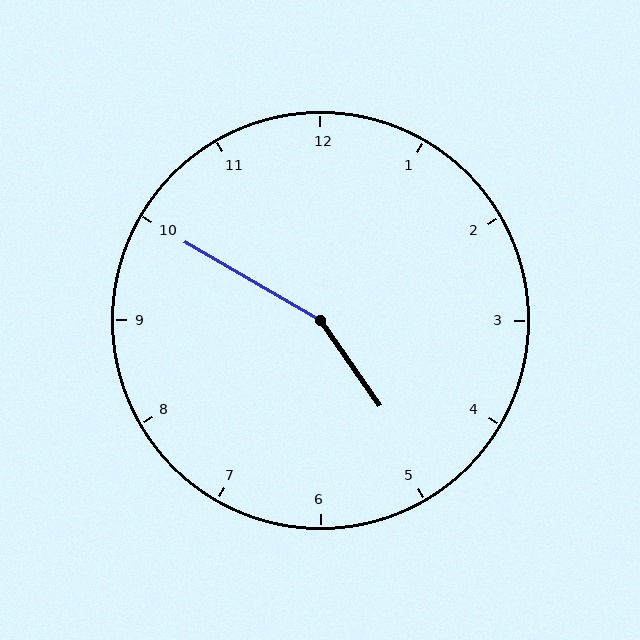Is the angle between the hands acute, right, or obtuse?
It is obtuse.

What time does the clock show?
4:50.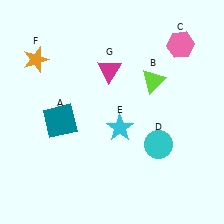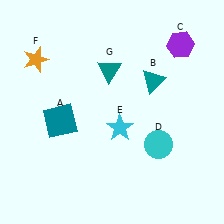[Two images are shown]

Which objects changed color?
B changed from lime to teal. C changed from pink to purple. G changed from magenta to teal.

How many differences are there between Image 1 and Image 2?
There are 3 differences between the two images.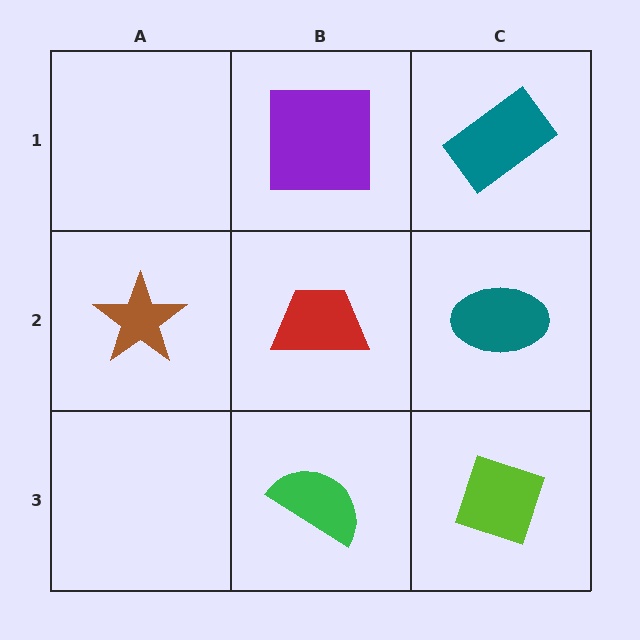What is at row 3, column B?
A green semicircle.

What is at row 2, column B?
A red trapezoid.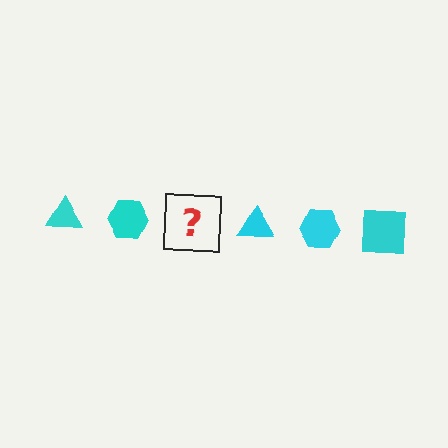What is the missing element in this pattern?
The missing element is a cyan square.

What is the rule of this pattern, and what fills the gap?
The rule is that the pattern cycles through triangle, hexagon, square shapes in cyan. The gap should be filled with a cyan square.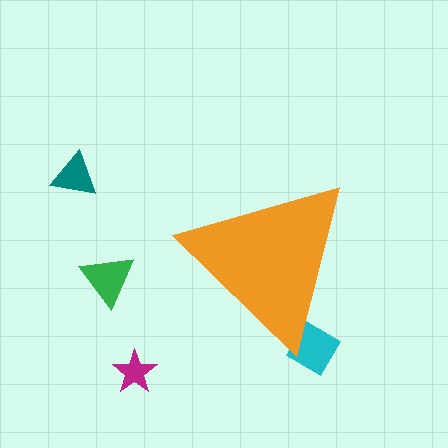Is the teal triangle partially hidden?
No, the teal triangle is fully visible.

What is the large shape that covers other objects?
An orange triangle.